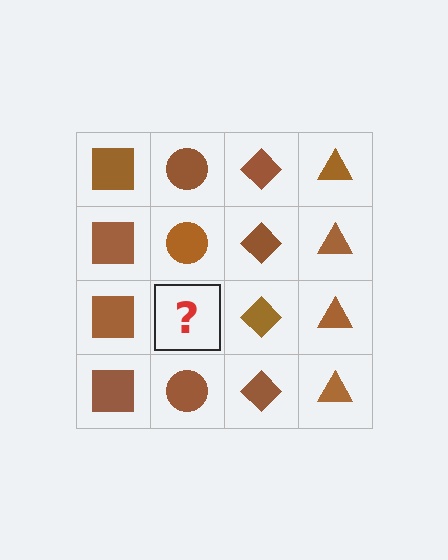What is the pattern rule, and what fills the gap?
The rule is that each column has a consistent shape. The gap should be filled with a brown circle.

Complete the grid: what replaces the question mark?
The question mark should be replaced with a brown circle.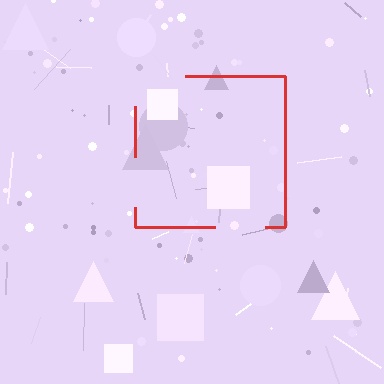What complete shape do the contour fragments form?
The contour fragments form a square.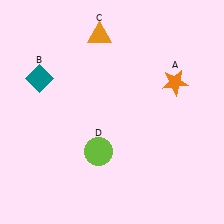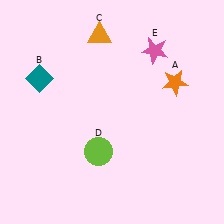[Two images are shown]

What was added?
A pink star (E) was added in Image 2.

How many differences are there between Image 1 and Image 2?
There is 1 difference between the two images.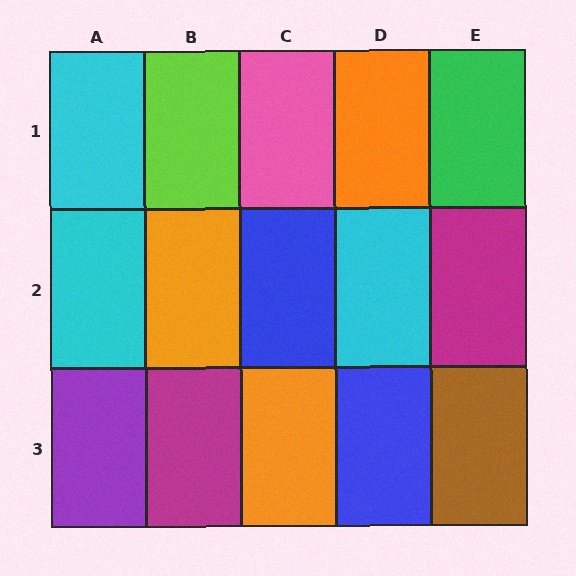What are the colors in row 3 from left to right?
Purple, magenta, orange, blue, brown.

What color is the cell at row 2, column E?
Magenta.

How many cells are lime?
1 cell is lime.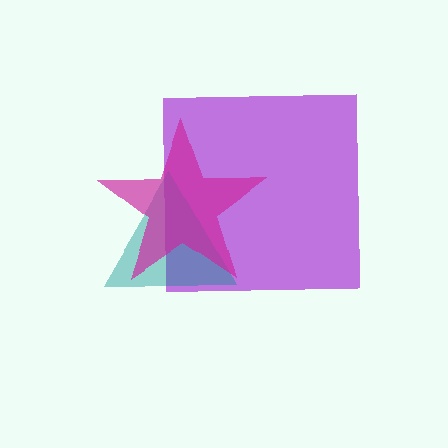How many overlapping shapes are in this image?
There are 3 overlapping shapes in the image.